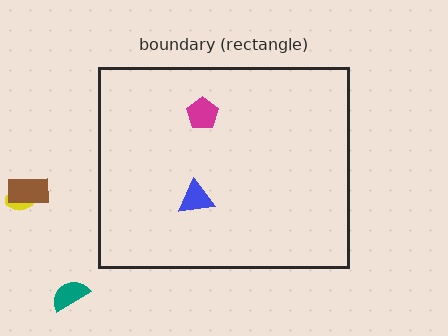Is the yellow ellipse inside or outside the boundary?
Outside.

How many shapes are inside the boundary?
2 inside, 3 outside.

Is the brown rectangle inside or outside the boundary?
Outside.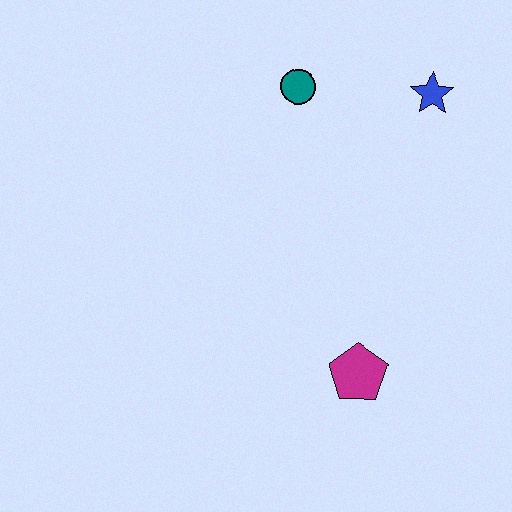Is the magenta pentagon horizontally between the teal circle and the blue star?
Yes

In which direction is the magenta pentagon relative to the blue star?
The magenta pentagon is below the blue star.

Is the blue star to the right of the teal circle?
Yes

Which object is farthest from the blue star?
The magenta pentagon is farthest from the blue star.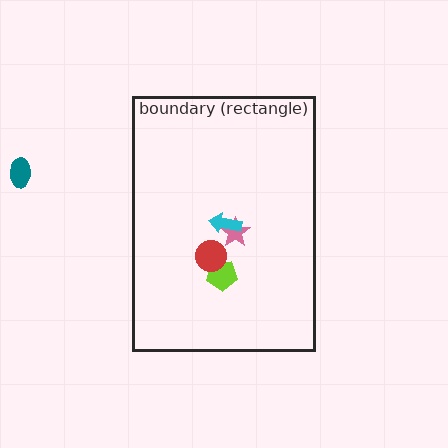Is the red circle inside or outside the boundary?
Inside.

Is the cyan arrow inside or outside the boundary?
Inside.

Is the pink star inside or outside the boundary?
Inside.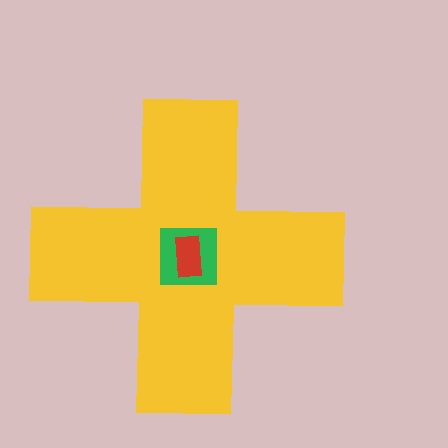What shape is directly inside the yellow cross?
The green square.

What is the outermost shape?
The yellow cross.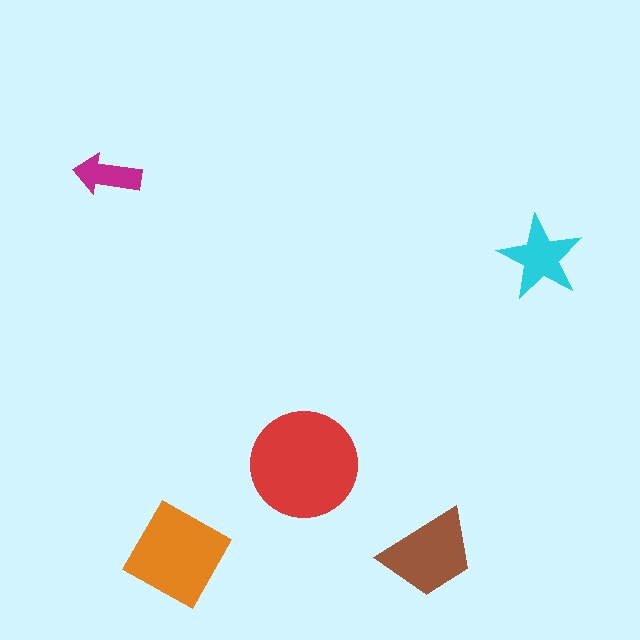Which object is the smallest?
The magenta arrow.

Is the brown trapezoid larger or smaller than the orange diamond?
Smaller.